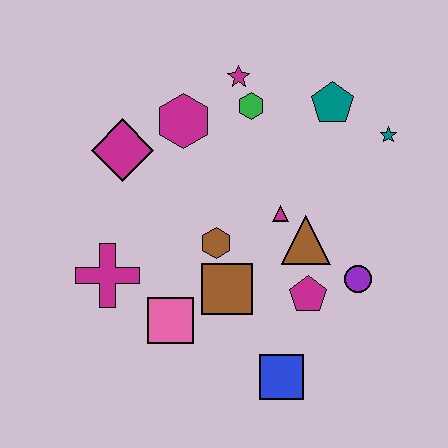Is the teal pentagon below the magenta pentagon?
No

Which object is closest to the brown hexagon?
The brown square is closest to the brown hexagon.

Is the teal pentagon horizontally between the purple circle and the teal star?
No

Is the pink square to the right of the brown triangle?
No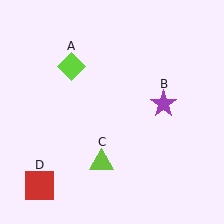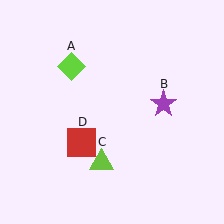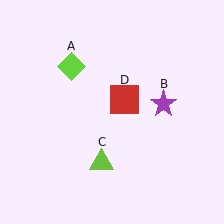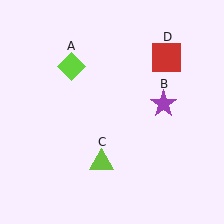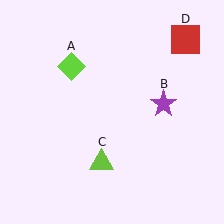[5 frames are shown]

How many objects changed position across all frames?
1 object changed position: red square (object D).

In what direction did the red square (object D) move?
The red square (object D) moved up and to the right.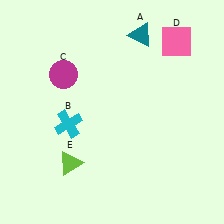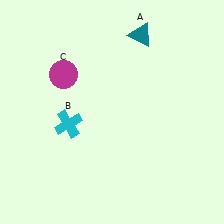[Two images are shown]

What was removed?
The pink square (D), the lime triangle (E) were removed in Image 2.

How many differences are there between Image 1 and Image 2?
There are 2 differences between the two images.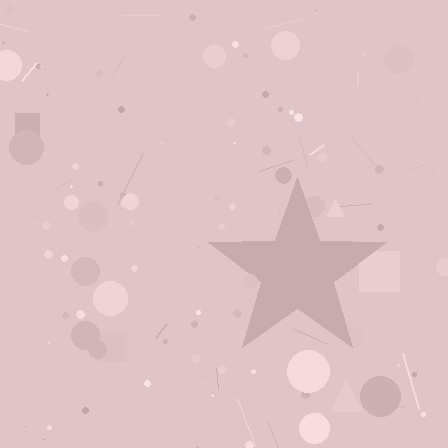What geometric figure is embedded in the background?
A star is embedded in the background.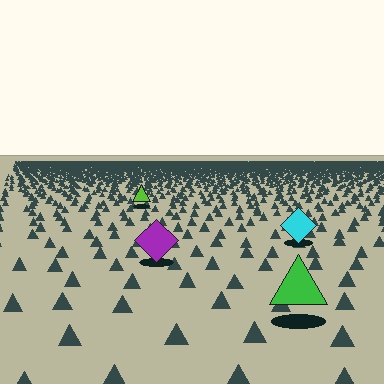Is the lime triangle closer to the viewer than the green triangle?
No. The green triangle is closer — you can tell from the texture gradient: the ground texture is coarser near it.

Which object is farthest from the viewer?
The lime triangle is farthest from the viewer. It appears smaller and the ground texture around it is denser.